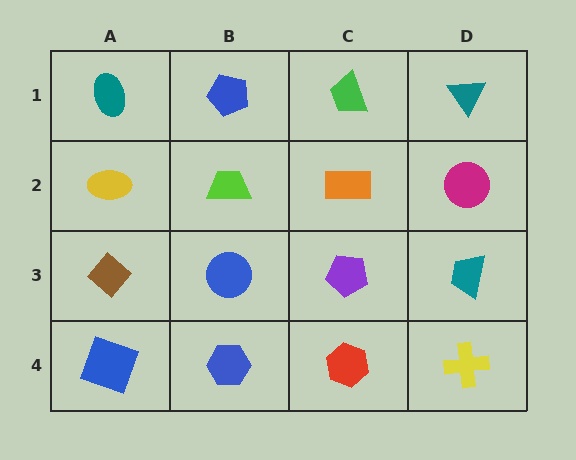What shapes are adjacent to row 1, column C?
An orange rectangle (row 2, column C), a blue pentagon (row 1, column B), a teal triangle (row 1, column D).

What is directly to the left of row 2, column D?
An orange rectangle.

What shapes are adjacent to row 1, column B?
A lime trapezoid (row 2, column B), a teal ellipse (row 1, column A), a green trapezoid (row 1, column C).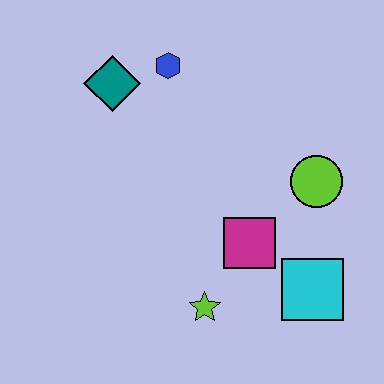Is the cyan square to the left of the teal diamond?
No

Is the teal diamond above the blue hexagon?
No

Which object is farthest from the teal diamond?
The cyan square is farthest from the teal diamond.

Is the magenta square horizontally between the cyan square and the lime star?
Yes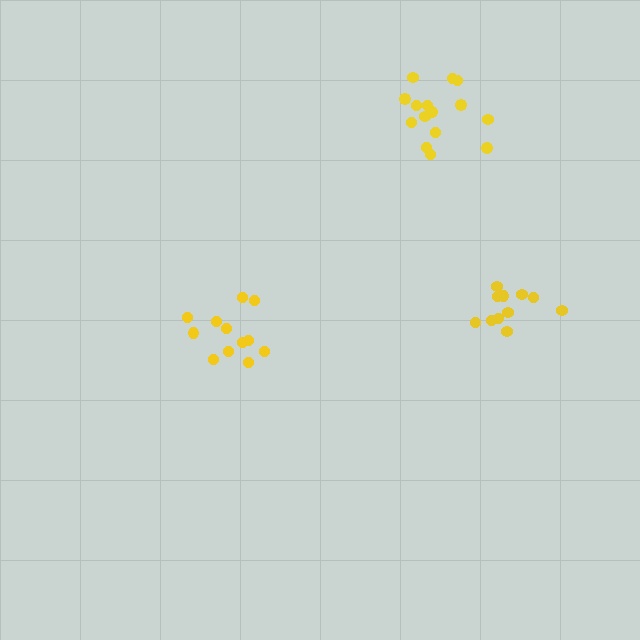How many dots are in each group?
Group 1: 12 dots, Group 2: 11 dots, Group 3: 15 dots (38 total).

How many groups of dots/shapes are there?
There are 3 groups.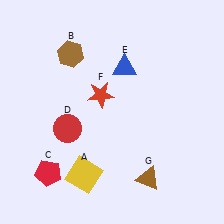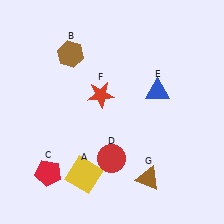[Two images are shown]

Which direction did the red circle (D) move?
The red circle (D) moved right.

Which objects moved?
The objects that moved are: the red circle (D), the blue triangle (E).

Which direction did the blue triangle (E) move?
The blue triangle (E) moved right.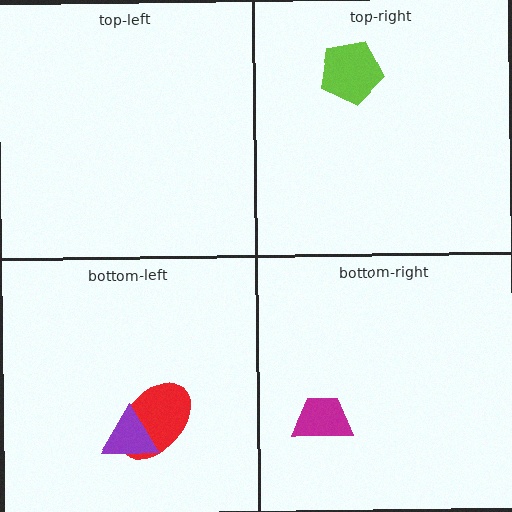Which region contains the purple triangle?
The bottom-left region.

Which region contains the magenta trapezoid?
The bottom-right region.